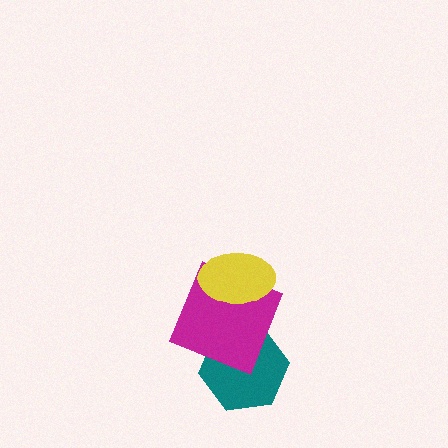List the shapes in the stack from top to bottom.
From top to bottom: the yellow ellipse, the magenta square, the teal hexagon.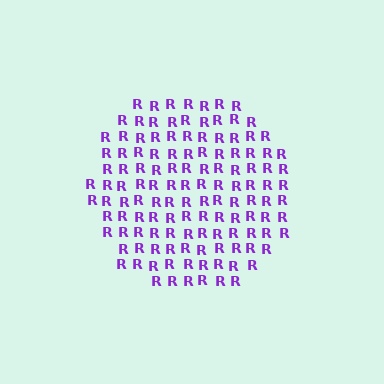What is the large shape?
The large shape is a circle.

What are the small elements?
The small elements are letter R's.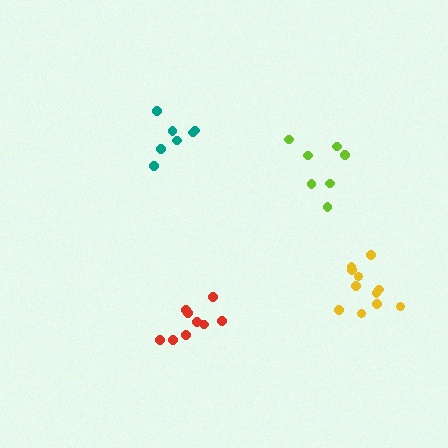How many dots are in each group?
Group 1: 7 dots, Group 2: 9 dots, Group 3: 7 dots, Group 4: 11 dots (34 total).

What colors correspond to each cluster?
The clusters are colored: teal, red, lime, yellow.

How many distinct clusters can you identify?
There are 4 distinct clusters.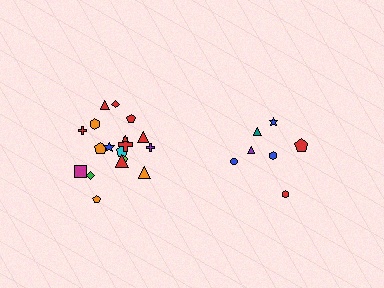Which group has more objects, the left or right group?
The left group.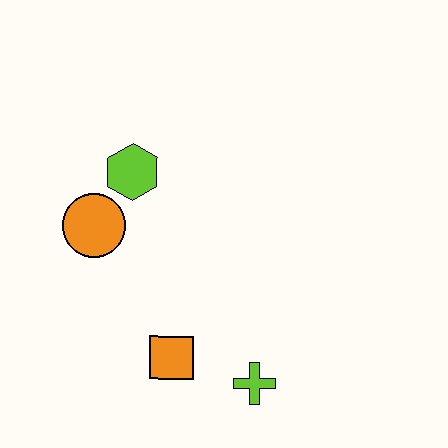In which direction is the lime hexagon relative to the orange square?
The lime hexagon is above the orange square.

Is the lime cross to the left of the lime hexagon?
No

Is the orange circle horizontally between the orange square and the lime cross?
No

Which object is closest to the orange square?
The lime cross is closest to the orange square.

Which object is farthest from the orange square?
The lime hexagon is farthest from the orange square.